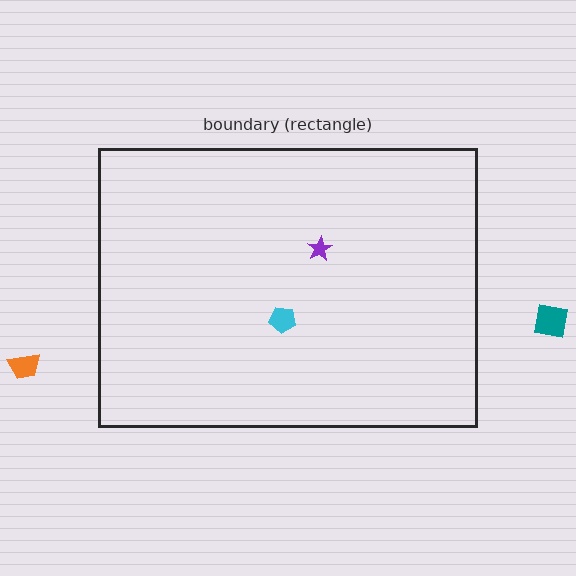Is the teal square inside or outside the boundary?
Outside.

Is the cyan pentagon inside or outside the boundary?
Inside.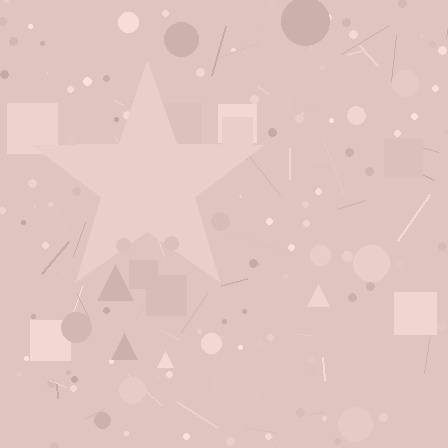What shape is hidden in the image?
A star is hidden in the image.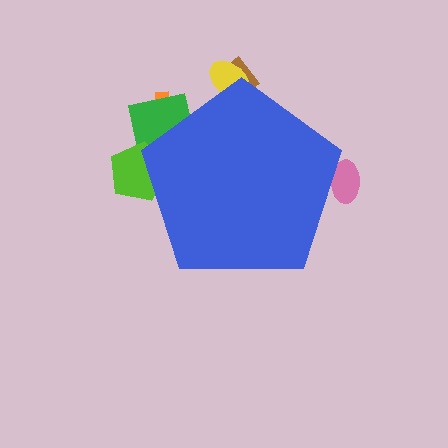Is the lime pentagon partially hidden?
Yes, the lime pentagon is partially hidden behind the blue pentagon.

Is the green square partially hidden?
Yes, the green square is partially hidden behind the blue pentagon.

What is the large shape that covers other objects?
A blue pentagon.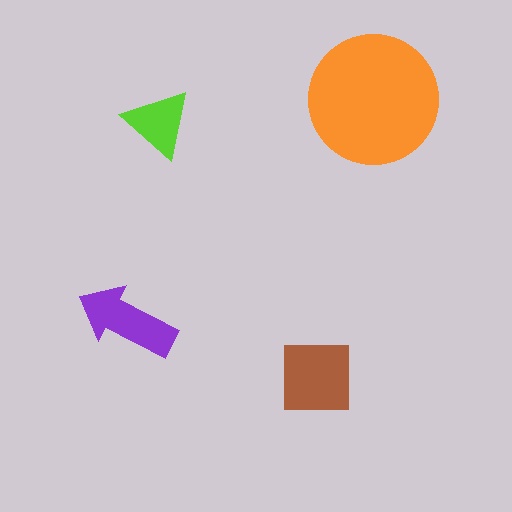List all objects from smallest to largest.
The lime triangle, the purple arrow, the brown square, the orange circle.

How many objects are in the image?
There are 4 objects in the image.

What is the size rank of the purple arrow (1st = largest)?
3rd.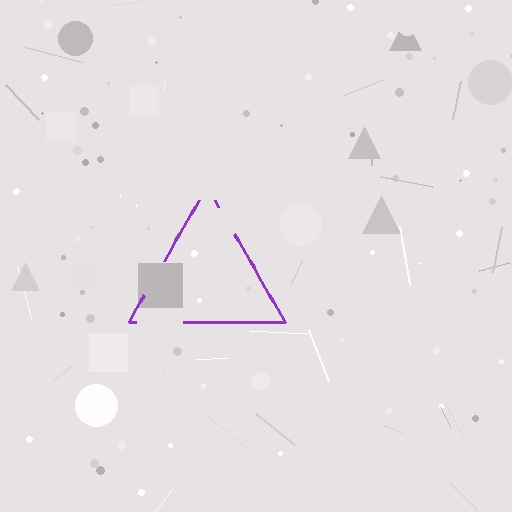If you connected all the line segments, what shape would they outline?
They would outline a triangle.